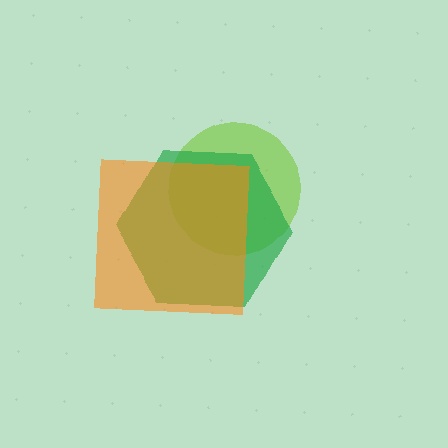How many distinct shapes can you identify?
There are 3 distinct shapes: a lime circle, a green hexagon, an orange square.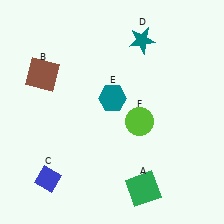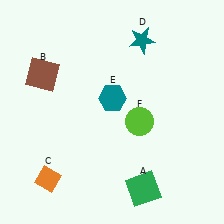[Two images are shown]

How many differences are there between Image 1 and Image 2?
There is 1 difference between the two images.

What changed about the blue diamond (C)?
In Image 1, C is blue. In Image 2, it changed to orange.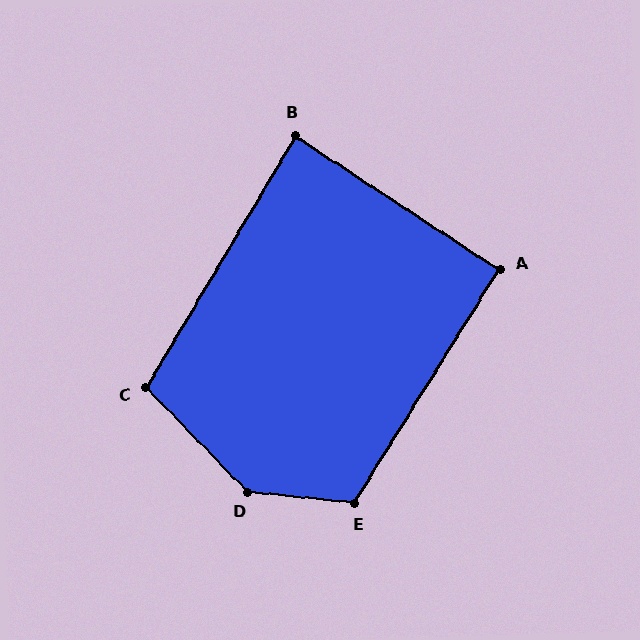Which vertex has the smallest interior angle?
B, at approximately 87 degrees.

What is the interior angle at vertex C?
Approximately 105 degrees (obtuse).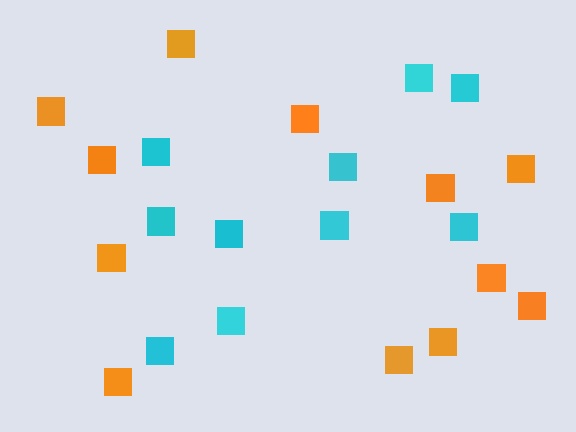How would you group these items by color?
There are 2 groups: one group of orange squares (12) and one group of cyan squares (10).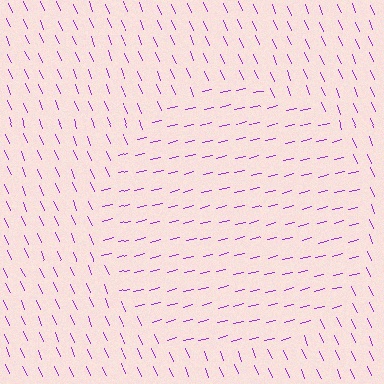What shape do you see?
I see a circle.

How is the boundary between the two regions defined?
The boundary is defined purely by a change in line orientation (approximately 81 degrees difference). All lines are the same color and thickness.